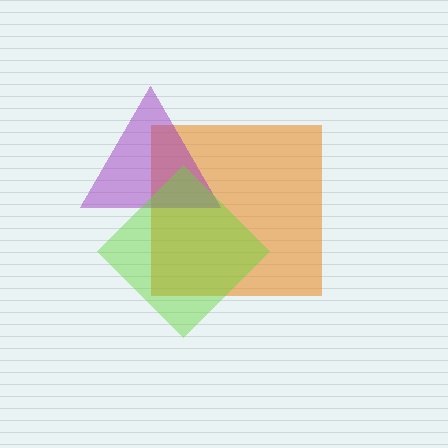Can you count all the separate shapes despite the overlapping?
Yes, there are 3 separate shapes.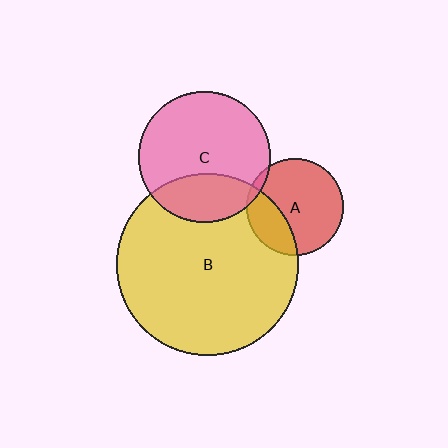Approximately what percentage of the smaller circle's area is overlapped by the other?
Approximately 5%.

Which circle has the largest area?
Circle B (yellow).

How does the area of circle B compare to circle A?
Approximately 3.5 times.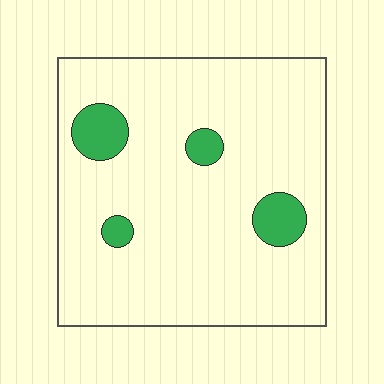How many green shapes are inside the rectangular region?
4.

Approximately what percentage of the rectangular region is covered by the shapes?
Approximately 10%.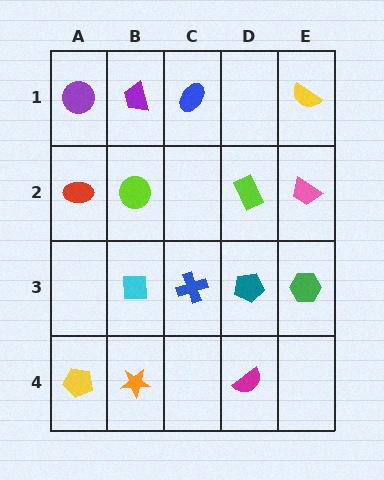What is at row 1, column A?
A purple circle.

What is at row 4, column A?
A yellow pentagon.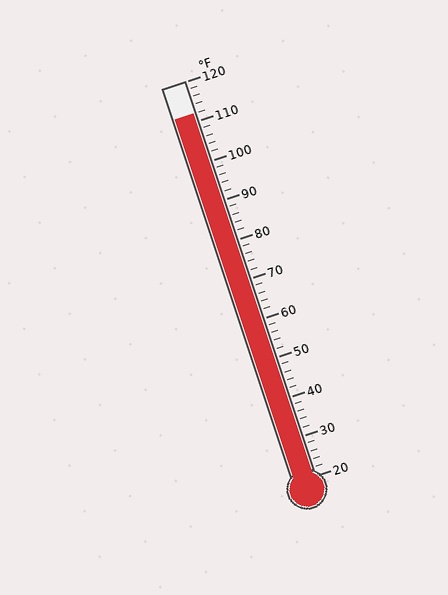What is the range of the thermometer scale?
The thermometer scale ranges from 20°F to 120°F.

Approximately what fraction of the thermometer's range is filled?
The thermometer is filled to approximately 90% of its range.